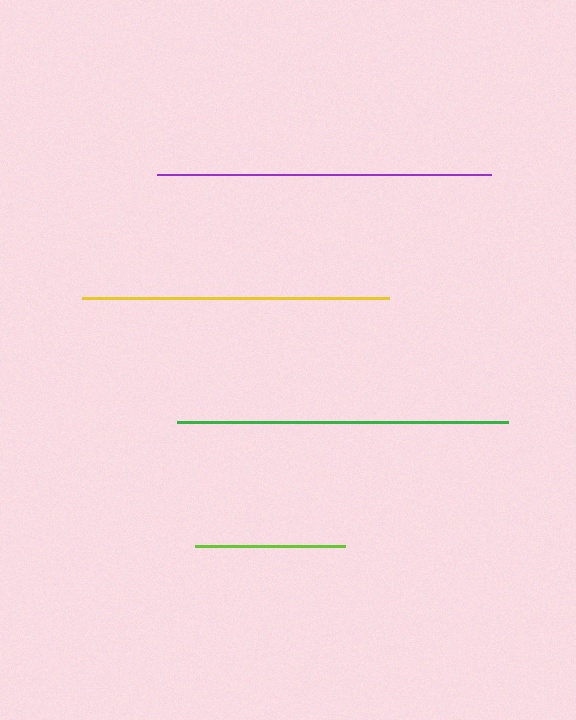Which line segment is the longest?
The purple line is the longest at approximately 334 pixels.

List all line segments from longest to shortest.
From longest to shortest: purple, green, yellow, lime.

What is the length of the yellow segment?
The yellow segment is approximately 307 pixels long.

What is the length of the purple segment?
The purple segment is approximately 334 pixels long.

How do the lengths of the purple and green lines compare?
The purple and green lines are approximately the same length.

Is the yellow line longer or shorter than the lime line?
The yellow line is longer than the lime line.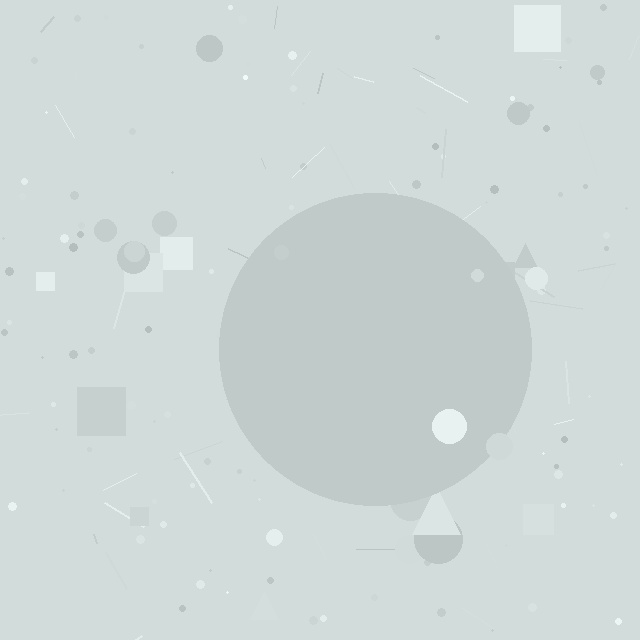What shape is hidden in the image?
A circle is hidden in the image.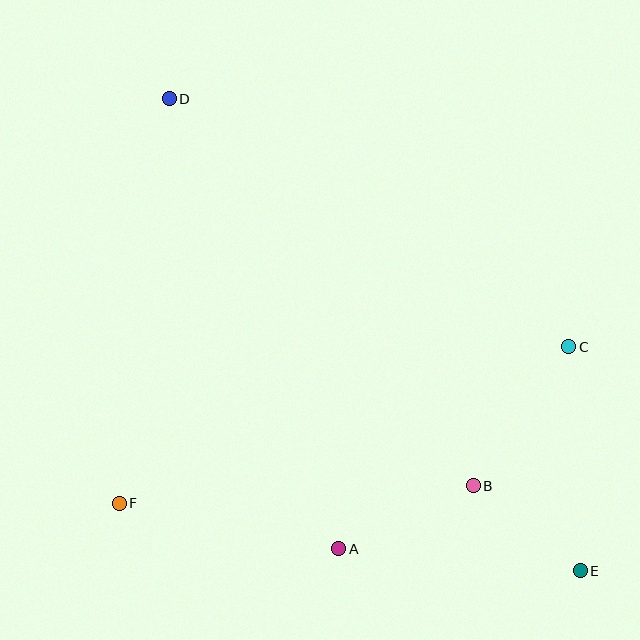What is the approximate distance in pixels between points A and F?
The distance between A and F is approximately 224 pixels.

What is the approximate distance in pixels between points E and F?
The distance between E and F is approximately 466 pixels.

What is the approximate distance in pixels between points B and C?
The distance between B and C is approximately 169 pixels.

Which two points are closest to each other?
Points B and E are closest to each other.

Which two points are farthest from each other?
Points D and E are farthest from each other.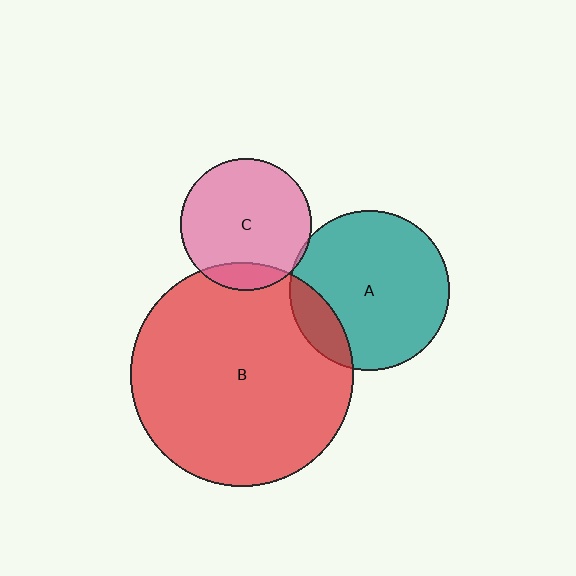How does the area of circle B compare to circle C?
Approximately 2.9 times.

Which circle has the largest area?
Circle B (red).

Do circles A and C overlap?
Yes.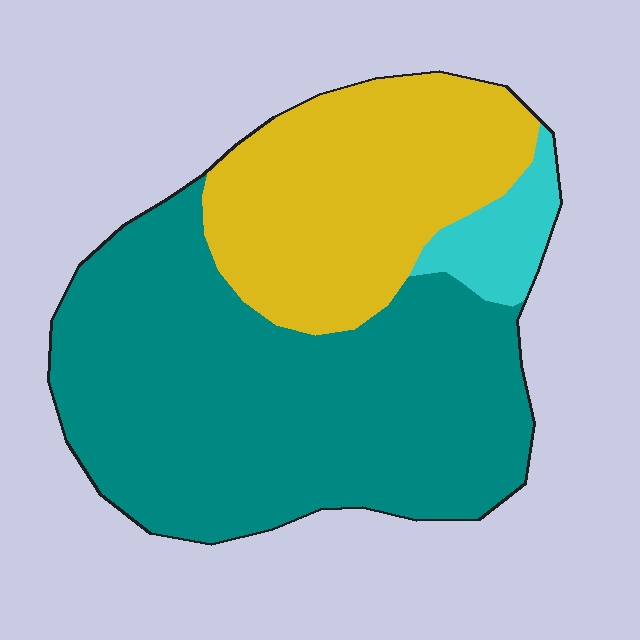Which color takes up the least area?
Cyan, at roughly 5%.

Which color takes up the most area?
Teal, at roughly 60%.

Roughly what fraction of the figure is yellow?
Yellow takes up about one third (1/3) of the figure.